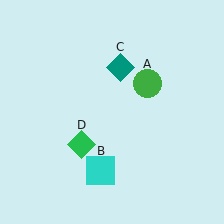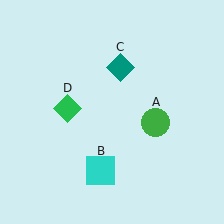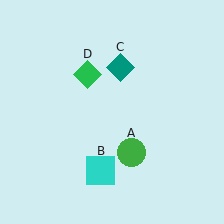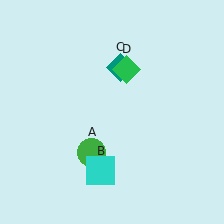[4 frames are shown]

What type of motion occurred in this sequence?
The green circle (object A), green diamond (object D) rotated clockwise around the center of the scene.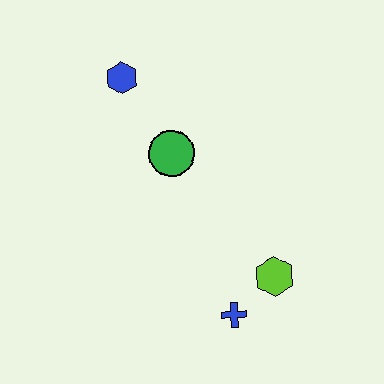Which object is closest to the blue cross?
The lime hexagon is closest to the blue cross.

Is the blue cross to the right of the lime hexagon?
No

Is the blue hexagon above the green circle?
Yes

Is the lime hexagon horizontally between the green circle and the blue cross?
No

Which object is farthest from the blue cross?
The blue hexagon is farthest from the blue cross.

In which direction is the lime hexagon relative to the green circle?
The lime hexagon is below the green circle.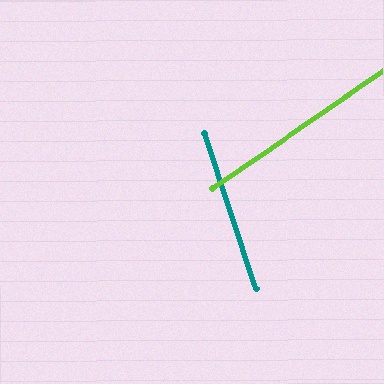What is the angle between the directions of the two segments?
Approximately 74 degrees.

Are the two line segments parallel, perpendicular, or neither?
Neither parallel nor perpendicular — they differ by about 74°.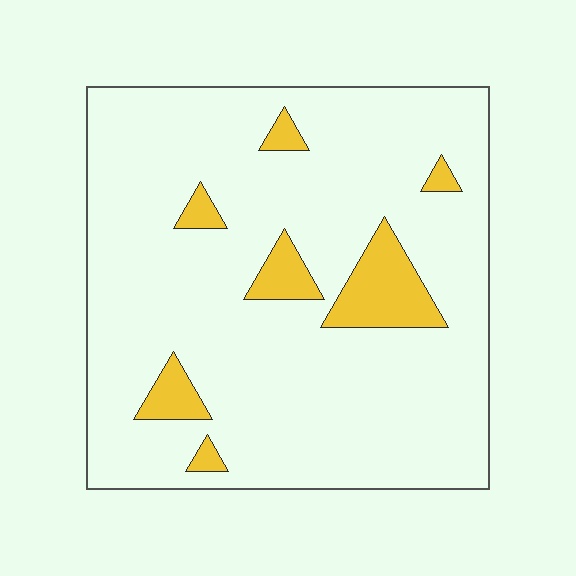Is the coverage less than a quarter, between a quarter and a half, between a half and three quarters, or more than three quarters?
Less than a quarter.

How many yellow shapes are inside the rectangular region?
7.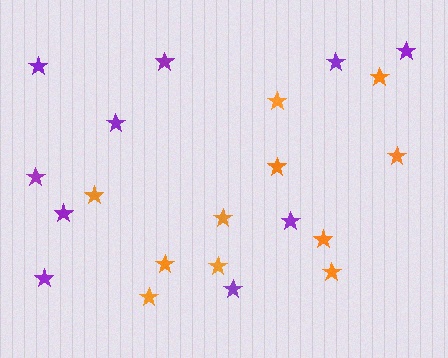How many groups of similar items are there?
There are 2 groups: one group of purple stars (10) and one group of orange stars (11).